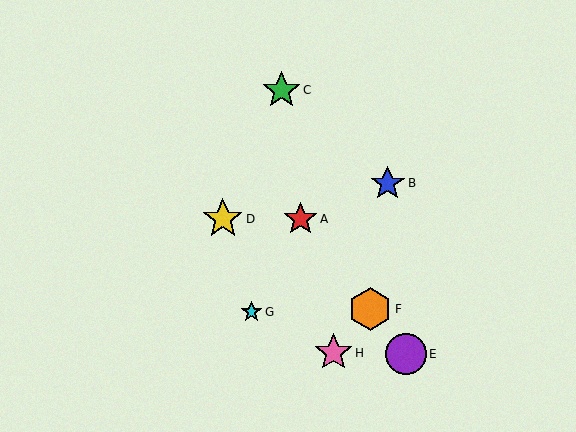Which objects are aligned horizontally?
Objects A, D are aligned horizontally.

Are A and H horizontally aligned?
No, A is at y≈219 and H is at y≈353.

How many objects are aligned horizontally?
2 objects (A, D) are aligned horizontally.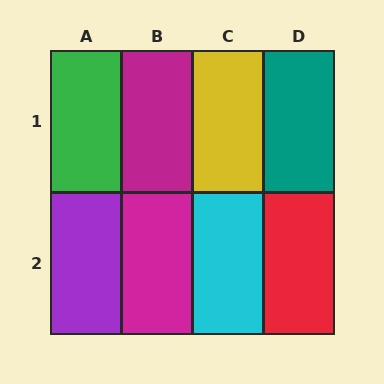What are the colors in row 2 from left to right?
Purple, magenta, cyan, red.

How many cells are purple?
1 cell is purple.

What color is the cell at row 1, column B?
Magenta.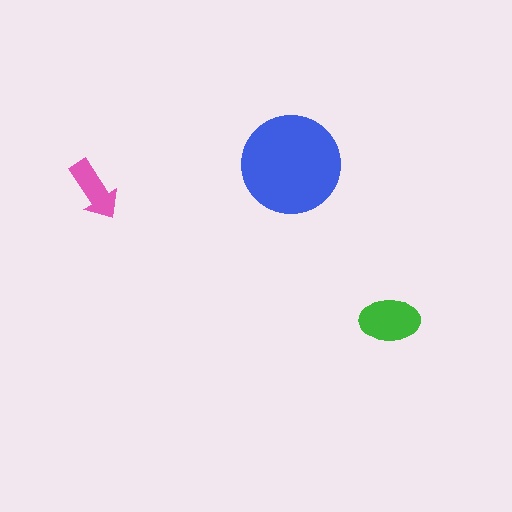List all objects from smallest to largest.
The pink arrow, the green ellipse, the blue circle.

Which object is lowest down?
The green ellipse is bottommost.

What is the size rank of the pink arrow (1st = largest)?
3rd.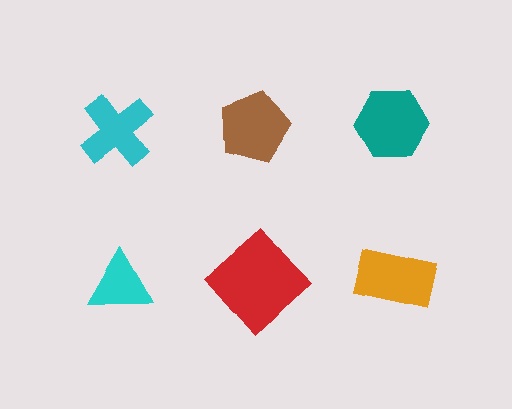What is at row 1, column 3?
A teal hexagon.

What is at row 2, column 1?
A cyan triangle.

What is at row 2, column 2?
A red diamond.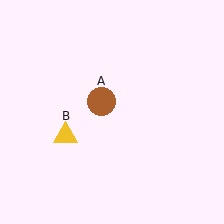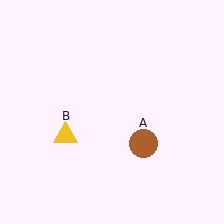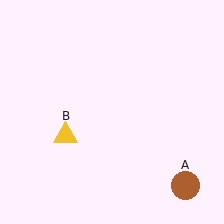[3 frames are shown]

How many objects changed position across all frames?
1 object changed position: brown circle (object A).